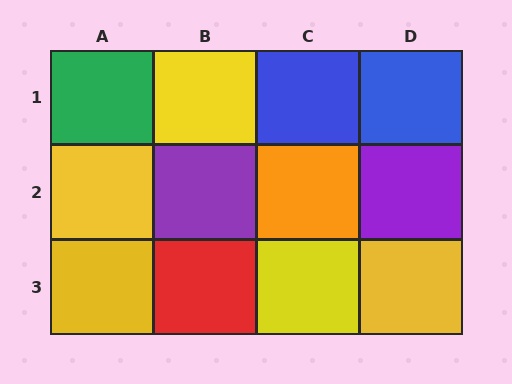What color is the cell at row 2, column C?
Orange.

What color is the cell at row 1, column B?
Yellow.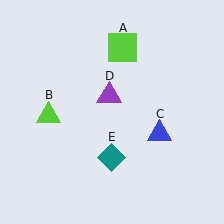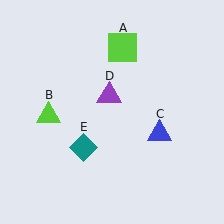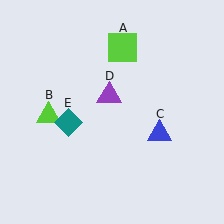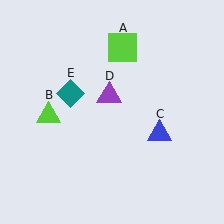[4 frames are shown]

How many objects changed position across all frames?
1 object changed position: teal diamond (object E).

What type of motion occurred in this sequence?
The teal diamond (object E) rotated clockwise around the center of the scene.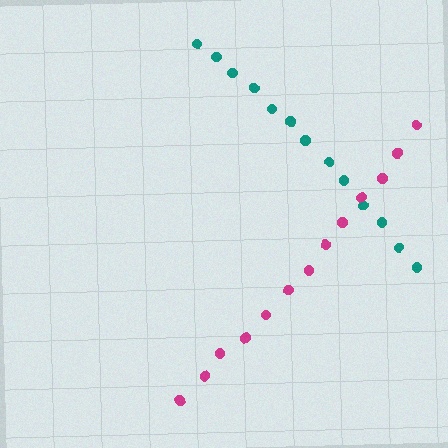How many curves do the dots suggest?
There are 2 distinct paths.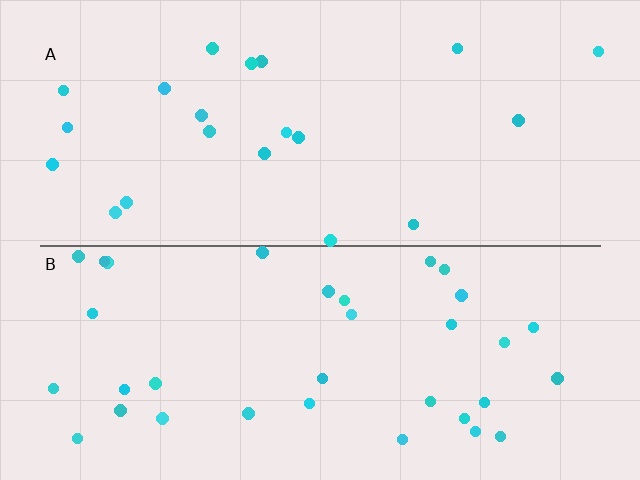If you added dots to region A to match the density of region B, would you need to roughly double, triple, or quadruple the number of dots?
Approximately double.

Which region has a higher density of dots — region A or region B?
B (the bottom).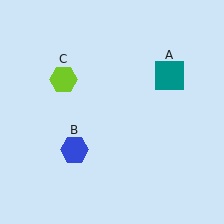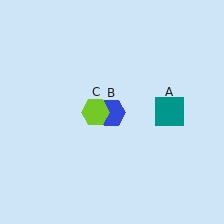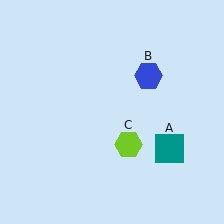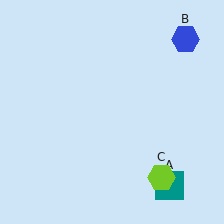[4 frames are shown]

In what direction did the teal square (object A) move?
The teal square (object A) moved down.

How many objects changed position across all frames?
3 objects changed position: teal square (object A), blue hexagon (object B), lime hexagon (object C).